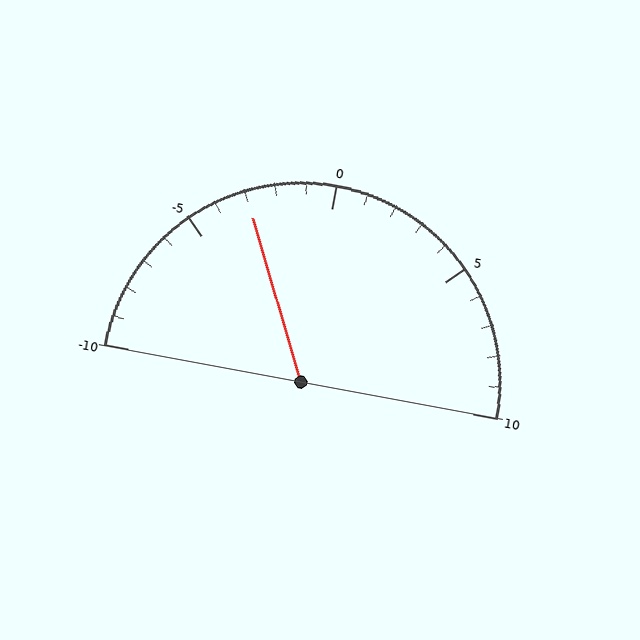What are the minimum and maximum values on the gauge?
The gauge ranges from -10 to 10.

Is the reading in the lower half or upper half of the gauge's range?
The reading is in the lower half of the range (-10 to 10).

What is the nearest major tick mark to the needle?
The nearest major tick mark is -5.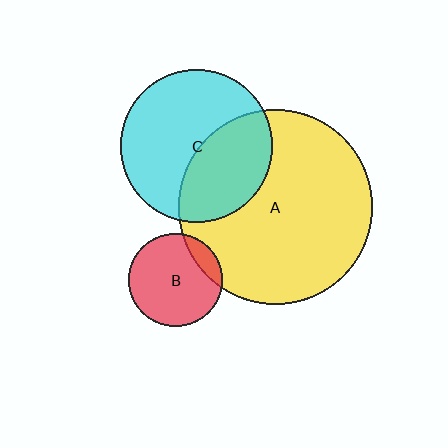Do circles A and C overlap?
Yes.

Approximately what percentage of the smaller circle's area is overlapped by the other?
Approximately 40%.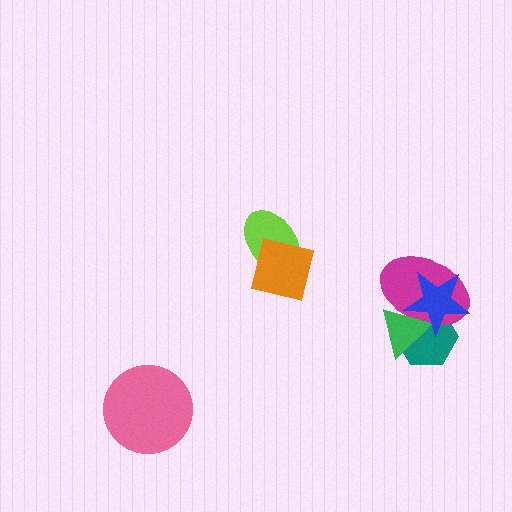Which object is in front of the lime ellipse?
The orange square is in front of the lime ellipse.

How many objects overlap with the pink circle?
0 objects overlap with the pink circle.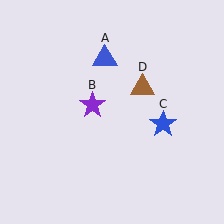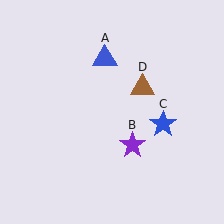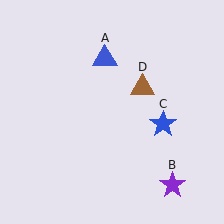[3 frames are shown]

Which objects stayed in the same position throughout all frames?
Blue triangle (object A) and blue star (object C) and brown triangle (object D) remained stationary.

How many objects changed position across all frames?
1 object changed position: purple star (object B).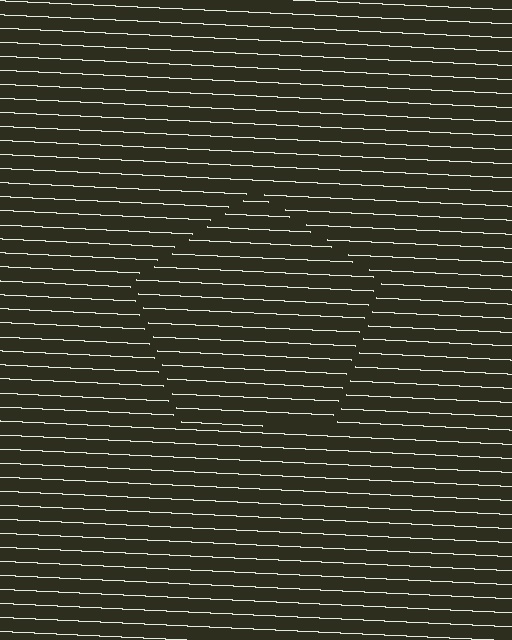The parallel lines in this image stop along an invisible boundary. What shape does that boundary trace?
An illusory pentagon. The interior of the shape contains the same grating, shifted by half a period — the contour is defined by the phase discontinuity where line-ends from the inner and outer gratings abut.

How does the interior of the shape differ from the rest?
The interior of the shape contains the same grating, shifted by half a period — the contour is defined by the phase discontinuity where line-ends from the inner and outer gratings abut.